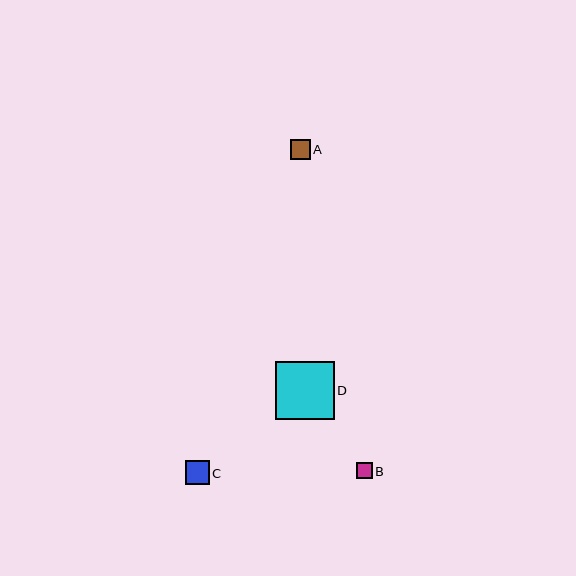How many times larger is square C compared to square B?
Square C is approximately 1.6 times the size of square B.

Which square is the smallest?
Square B is the smallest with a size of approximately 16 pixels.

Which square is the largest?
Square D is the largest with a size of approximately 59 pixels.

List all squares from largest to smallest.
From largest to smallest: D, C, A, B.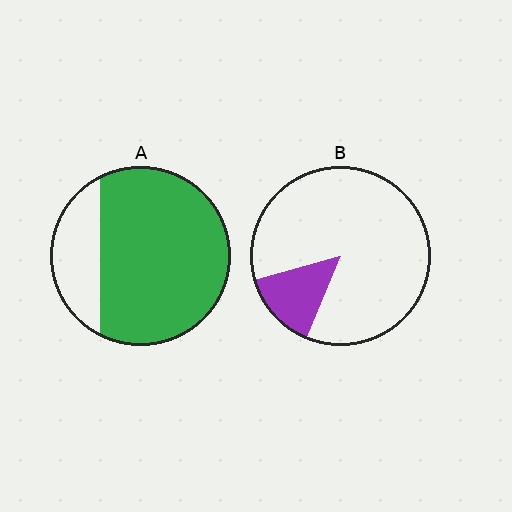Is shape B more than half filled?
No.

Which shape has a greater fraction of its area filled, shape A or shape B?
Shape A.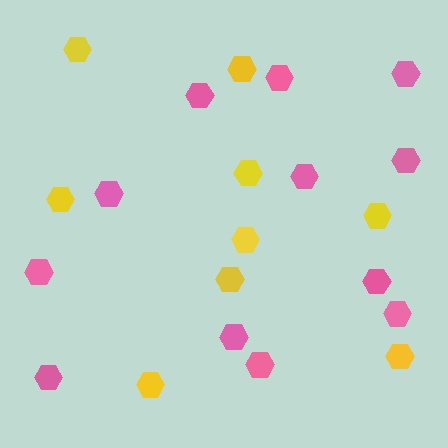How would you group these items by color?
There are 2 groups: one group of pink hexagons (12) and one group of yellow hexagons (9).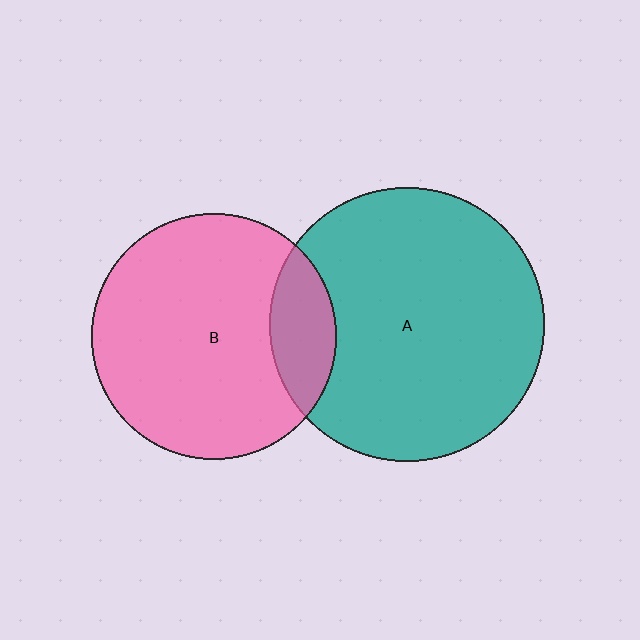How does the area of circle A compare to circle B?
Approximately 1.3 times.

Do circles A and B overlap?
Yes.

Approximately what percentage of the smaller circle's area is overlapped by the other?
Approximately 15%.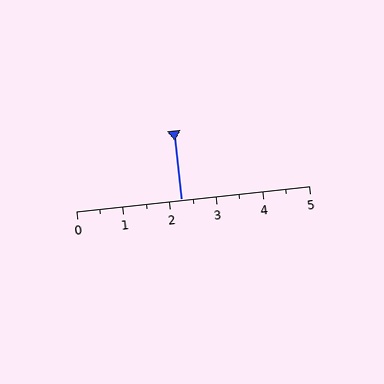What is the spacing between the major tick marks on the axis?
The major ticks are spaced 1 apart.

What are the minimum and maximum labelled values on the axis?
The axis runs from 0 to 5.